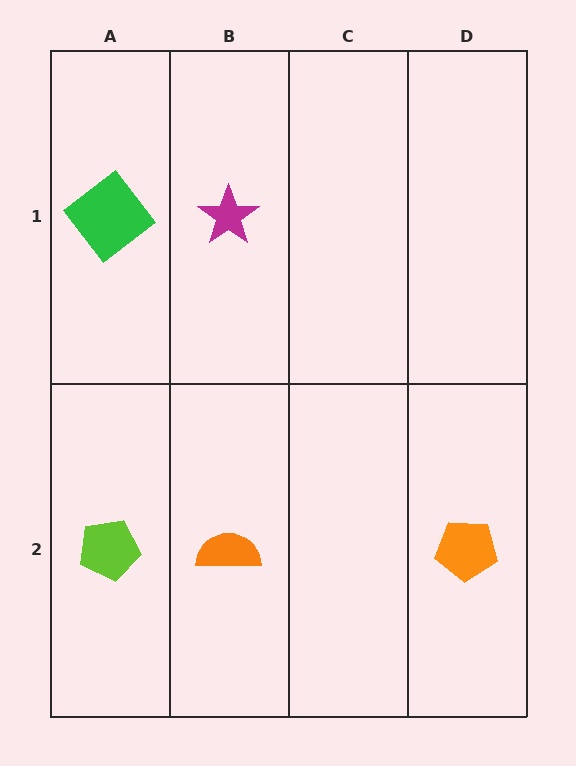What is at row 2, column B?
An orange semicircle.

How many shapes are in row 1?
2 shapes.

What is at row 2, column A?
A lime pentagon.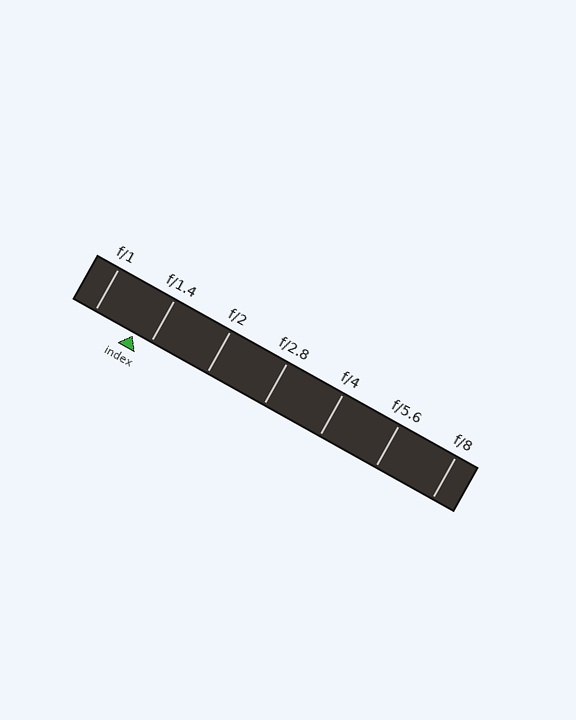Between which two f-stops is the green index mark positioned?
The index mark is between f/1 and f/1.4.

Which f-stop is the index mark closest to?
The index mark is closest to f/1.4.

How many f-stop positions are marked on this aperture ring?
There are 7 f-stop positions marked.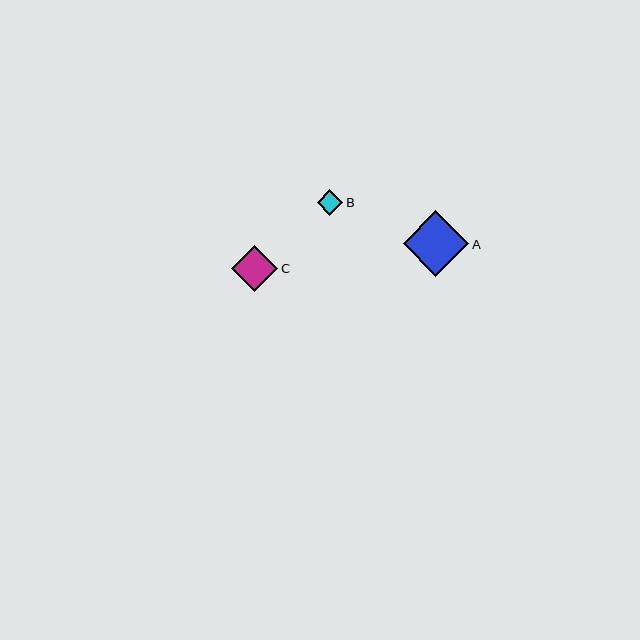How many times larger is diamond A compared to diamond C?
Diamond A is approximately 1.4 times the size of diamond C.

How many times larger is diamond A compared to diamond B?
Diamond A is approximately 2.6 times the size of diamond B.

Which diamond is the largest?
Diamond A is the largest with a size of approximately 66 pixels.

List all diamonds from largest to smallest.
From largest to smallest: A, C, B.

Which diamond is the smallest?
Diamond B is the smallest with a size of approximately 25 pixels.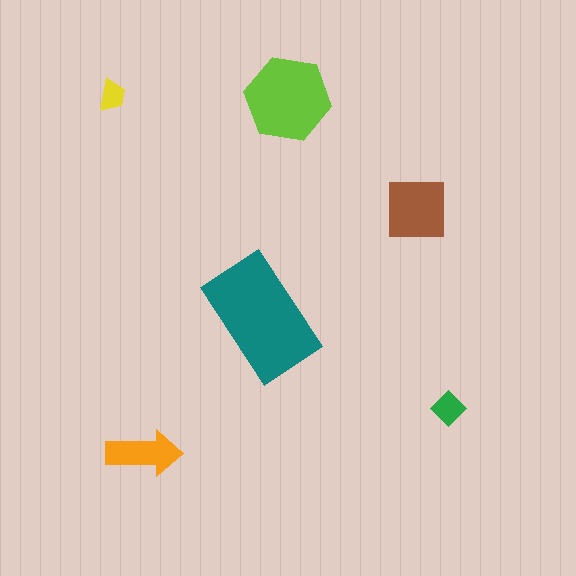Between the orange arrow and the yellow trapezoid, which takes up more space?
The orange arrow.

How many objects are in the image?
There are 6 objects in the image.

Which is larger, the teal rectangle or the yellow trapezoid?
The teal rectangle.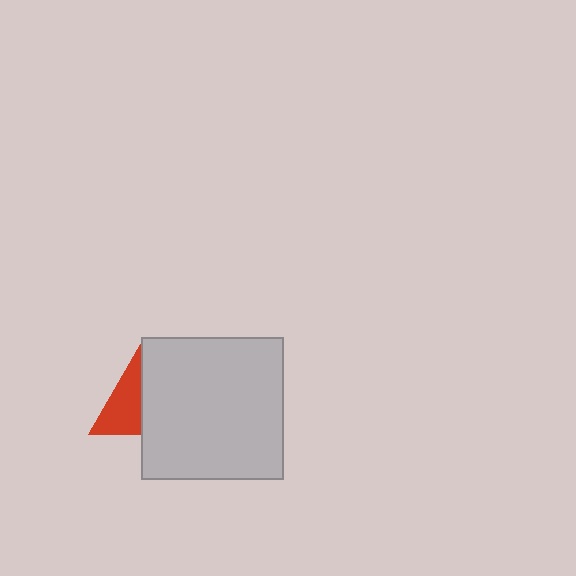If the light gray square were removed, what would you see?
You would see the complete red triangle.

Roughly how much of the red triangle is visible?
A small part of it is visible (roughly 45%).